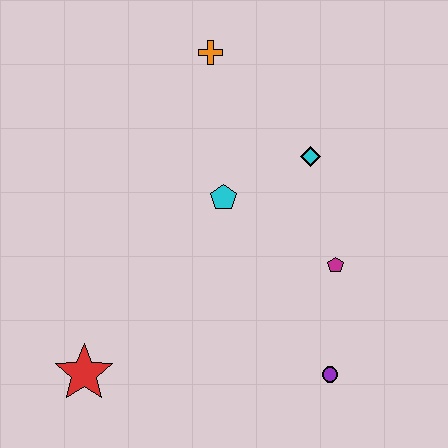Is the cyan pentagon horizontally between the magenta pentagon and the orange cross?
Yes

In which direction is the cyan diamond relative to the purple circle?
The cyan diamond is above the purple circle.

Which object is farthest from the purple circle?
The orange cross is farthest from the purple circle.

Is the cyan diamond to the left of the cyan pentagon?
No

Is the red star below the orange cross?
Yes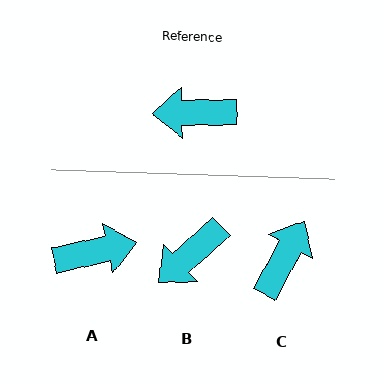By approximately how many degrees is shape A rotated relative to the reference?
Approximately 168 degrees clockwise.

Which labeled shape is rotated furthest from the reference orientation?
A, about 168 degrees away.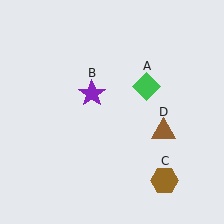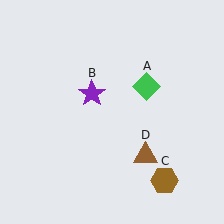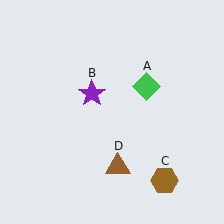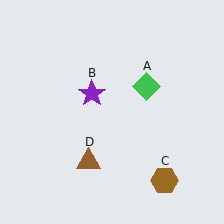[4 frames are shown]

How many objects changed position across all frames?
1 object changed position: brown triangle (object D).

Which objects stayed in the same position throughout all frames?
Green diamond (object A) and purple star (object B) and brown hexagon (object C) remained stationary.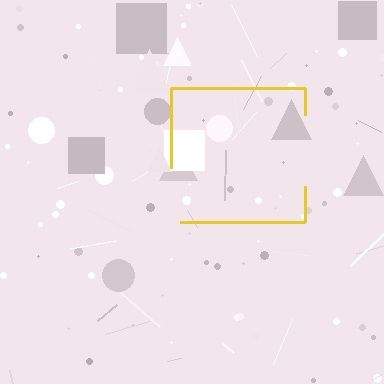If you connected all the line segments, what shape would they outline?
They would outline a square.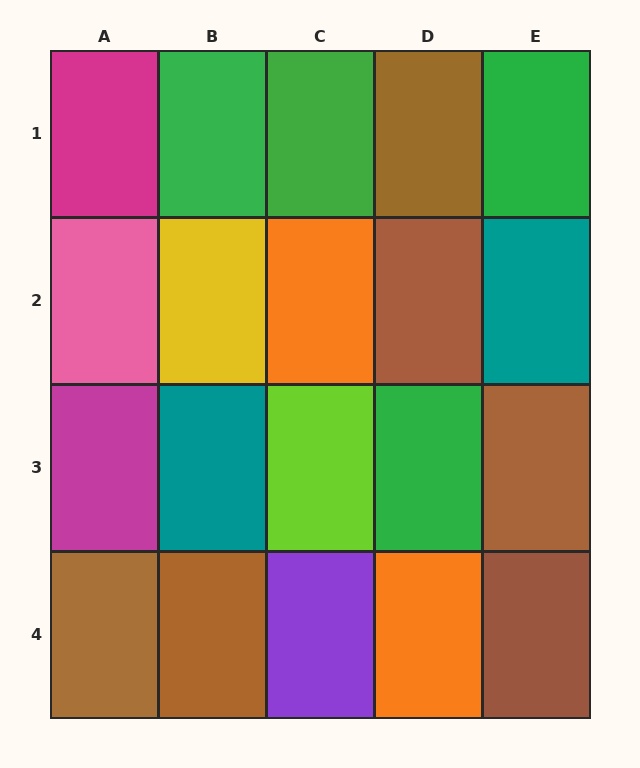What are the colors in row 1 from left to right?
Magenta, green, green, brown, green.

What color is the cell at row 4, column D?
Orange.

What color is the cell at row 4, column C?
Purple.